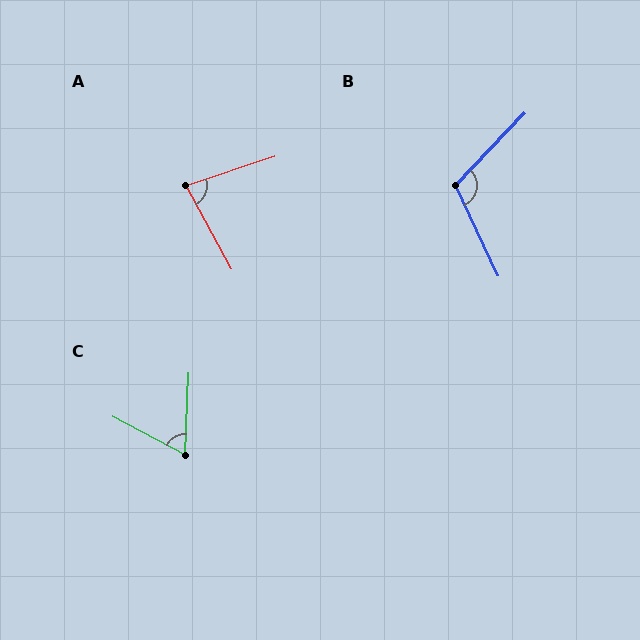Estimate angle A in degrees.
Approximately 80 degrees.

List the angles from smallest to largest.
C (64°), A (80°), B (111°).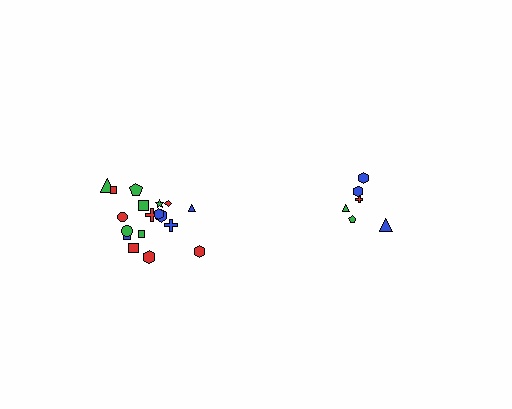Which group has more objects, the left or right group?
The left group.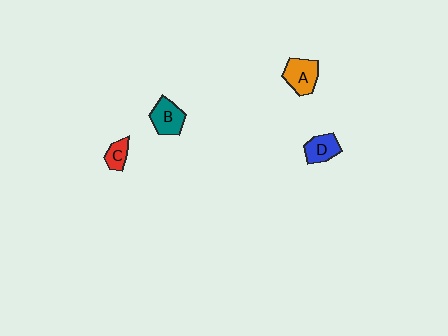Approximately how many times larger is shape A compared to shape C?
Approximately 1.7 times.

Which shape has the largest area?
Shape A (orange).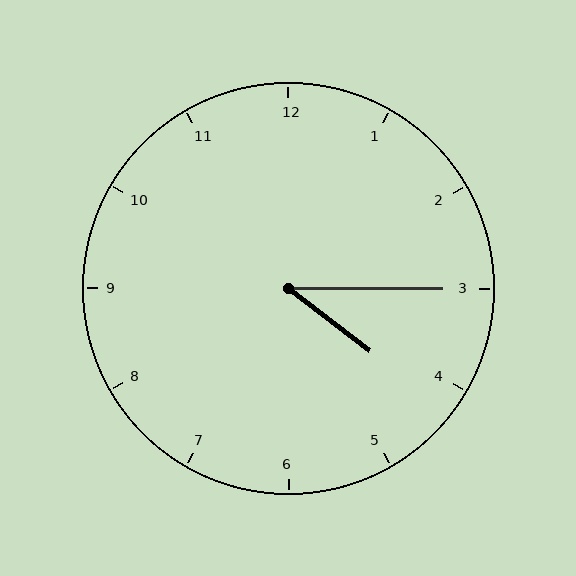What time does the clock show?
4:15.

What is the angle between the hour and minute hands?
Approximately 38 degrees.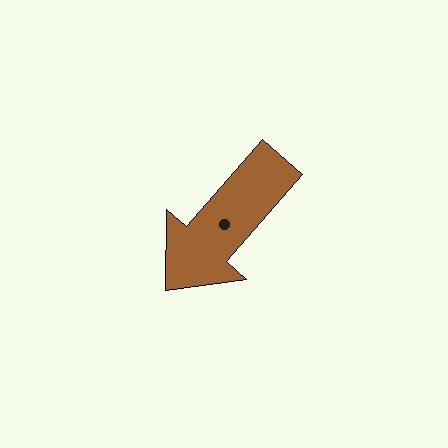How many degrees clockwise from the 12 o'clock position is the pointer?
Approximately 221 degrees.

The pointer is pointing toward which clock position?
Roughly 7 o'clock.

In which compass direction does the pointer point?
Southwest.